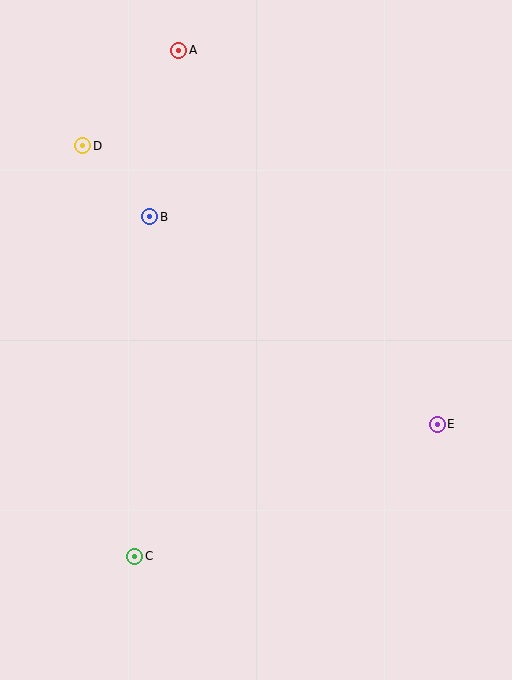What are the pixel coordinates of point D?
Point D is at (83, 146).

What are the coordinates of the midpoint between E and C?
The midpoint between E and C is at (286, 490).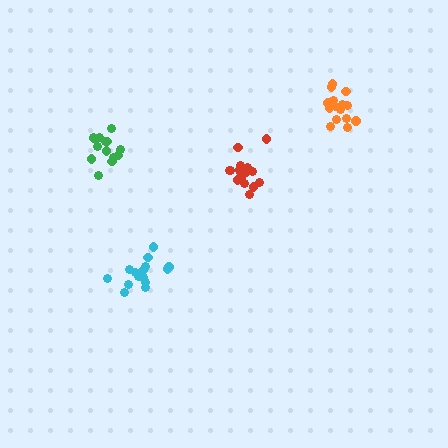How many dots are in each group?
Group 1: 16 dots, Group 2: 15 dots, Group 3: 15 dots, Group 4: 16 dots (62 total).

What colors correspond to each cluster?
The clusters are colored: red, green, cyan, orange.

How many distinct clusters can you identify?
There are 4 distinct clusters.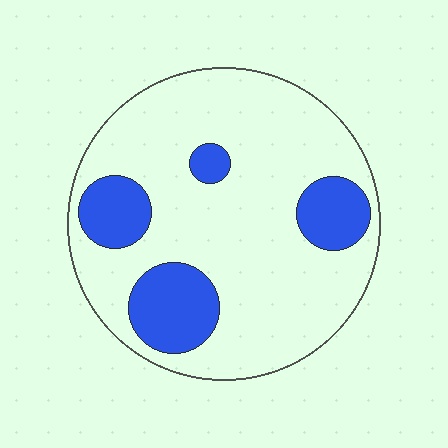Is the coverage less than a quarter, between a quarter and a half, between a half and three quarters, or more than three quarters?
Less than a quarter.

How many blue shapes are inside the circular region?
4.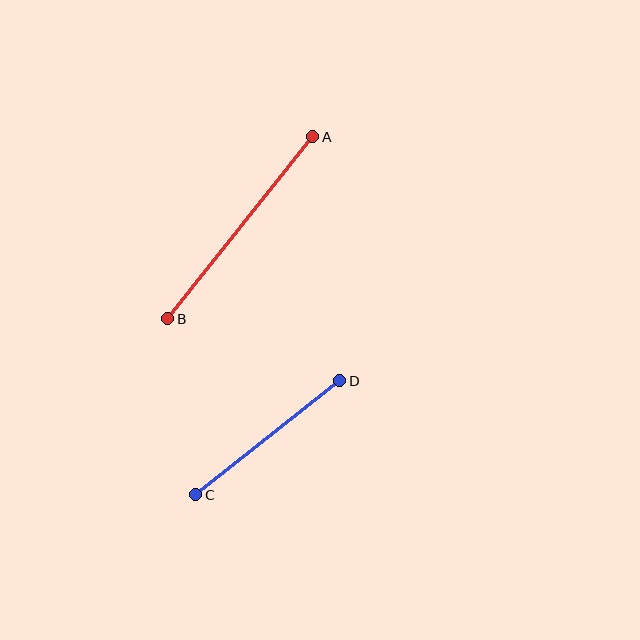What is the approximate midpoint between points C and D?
The midpoint is at approximately (268, 438) pixels.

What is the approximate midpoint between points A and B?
The midpoint is at approximately (240, 228) pixels.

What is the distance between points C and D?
The distance is approximately 183 pixels.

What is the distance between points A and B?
The distance is approximately 233 pixels.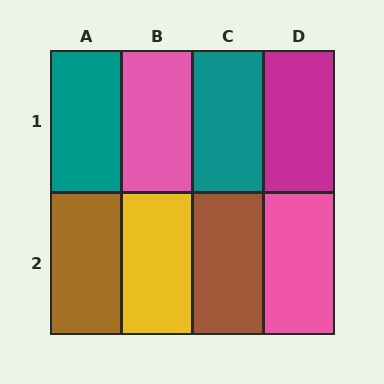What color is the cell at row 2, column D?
Pink.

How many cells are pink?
2 cells are pink.